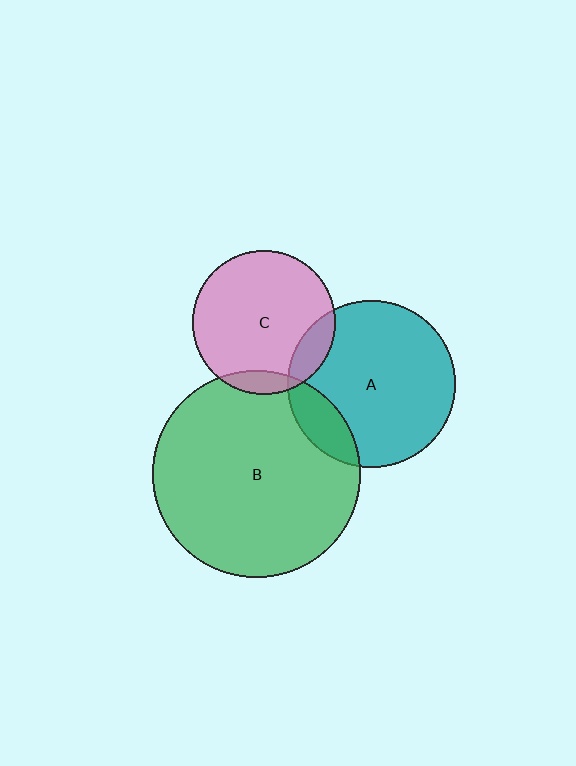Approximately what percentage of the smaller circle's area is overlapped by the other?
Approximately 10%.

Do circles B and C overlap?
Yes.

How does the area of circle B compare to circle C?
Approximately 2.1 times.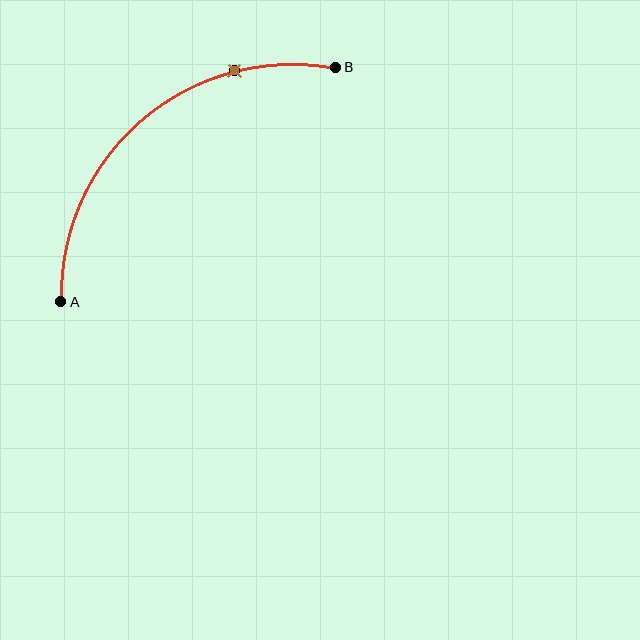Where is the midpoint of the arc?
The arc midpoint is the point on the curve farthest from the straight line joining A and B. It sits above and to the left of that line.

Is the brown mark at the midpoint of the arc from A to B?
No. The brown mark lies on the arc but is closer to endpoint B. The arc midpoint would be at the point on the curve equidistant along the arc from both A and B.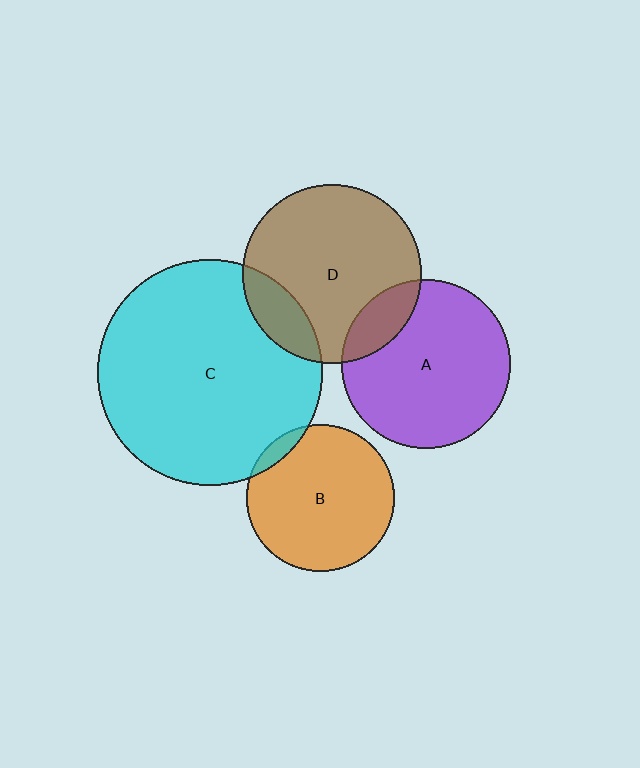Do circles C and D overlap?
Yes.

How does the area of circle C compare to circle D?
Approximately 1.6 times.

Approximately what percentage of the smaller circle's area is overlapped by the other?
Approximately 15%.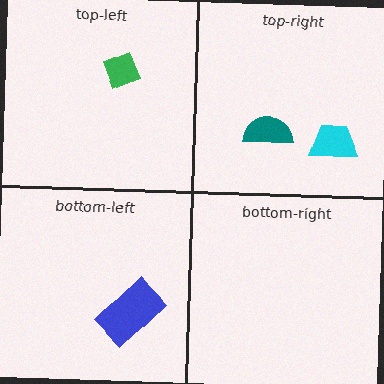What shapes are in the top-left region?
The green diamond.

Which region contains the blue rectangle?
The bottom-left region.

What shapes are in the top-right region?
The cyan trapezoid, the teal semicircle.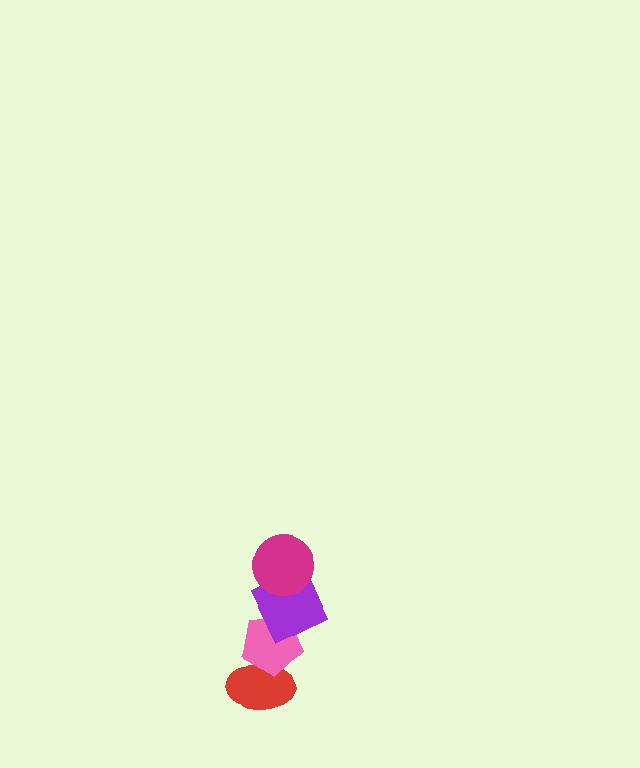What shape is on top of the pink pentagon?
The purple square is on top of the pink pentagon.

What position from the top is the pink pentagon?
The pink pentagon is 3rd from the top.